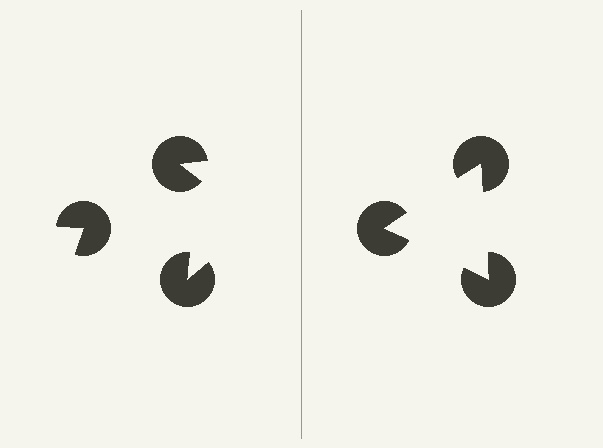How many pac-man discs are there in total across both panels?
6 — 3 on each side.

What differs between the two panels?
The pac-man discs are positioned identically on both sides; only the wedge orientations differ. On the right they align to a triangle; on the left they are misaligned.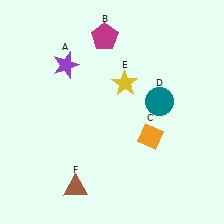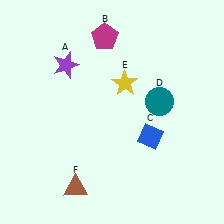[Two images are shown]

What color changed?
The diamond (C) changed from orange in Image 1 to blue in Image 2.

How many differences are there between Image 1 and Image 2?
There is 1 difference between the two images.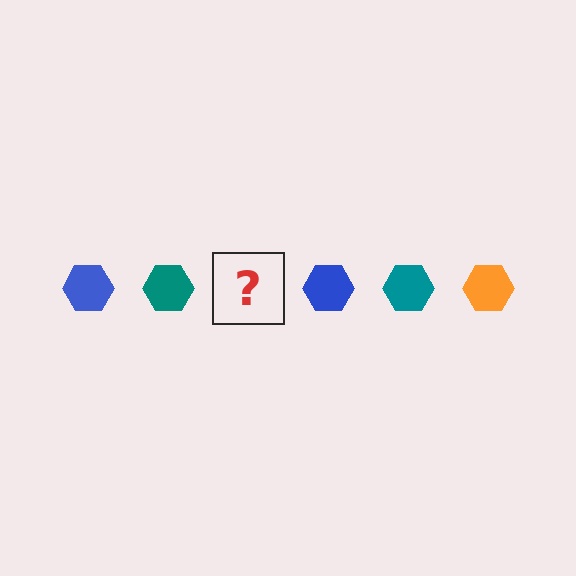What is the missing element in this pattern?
The missing element is an orange hexagon.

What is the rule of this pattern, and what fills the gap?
The rule is that the pattern cycles through blue, teal, orange hexagons. The gap should be filled with an orange hexagon.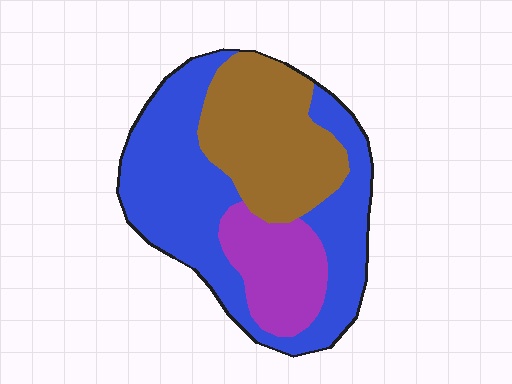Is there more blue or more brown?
Blue.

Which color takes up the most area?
Blue, at roughly 50%.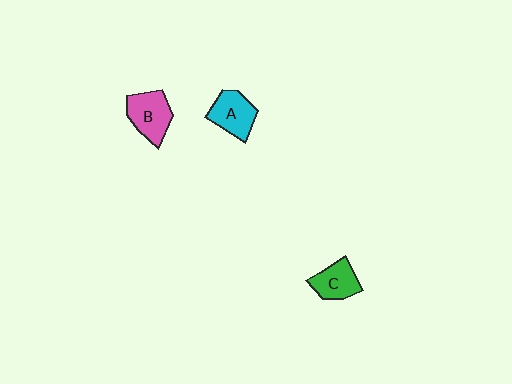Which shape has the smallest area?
Shape C (green).